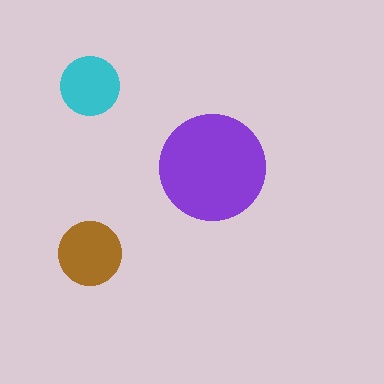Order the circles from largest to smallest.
the purple one, the brown one, the cyan one.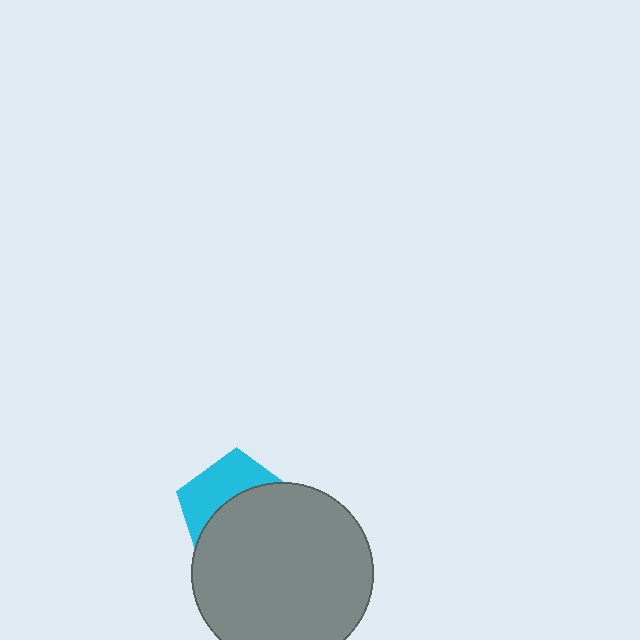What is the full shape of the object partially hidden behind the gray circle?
The partially hidden object is a cyan pentagon.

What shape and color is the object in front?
The object in front is a gray circle.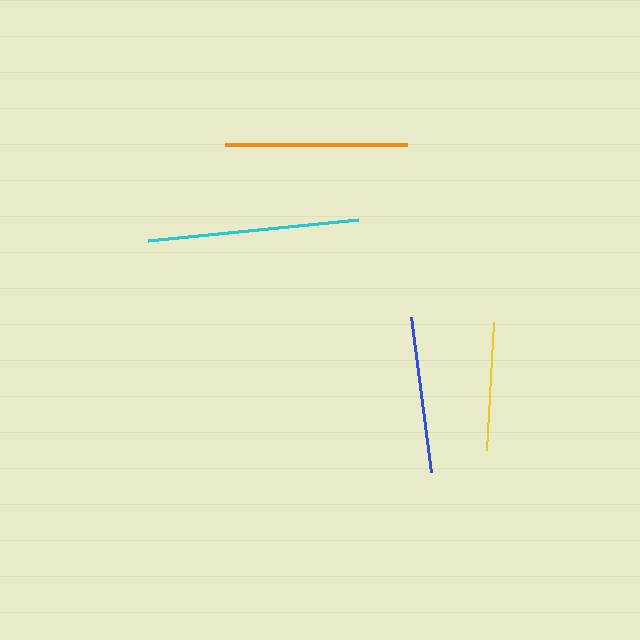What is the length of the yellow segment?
The yellow segment is approximately 128 pixels long.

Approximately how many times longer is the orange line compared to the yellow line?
The orange line is approximately 1.4 times the length of the yellow line.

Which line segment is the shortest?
The yellow line is the shortest at approximately 128 pixels.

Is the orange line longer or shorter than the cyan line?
The cyan line is longer than the orange line.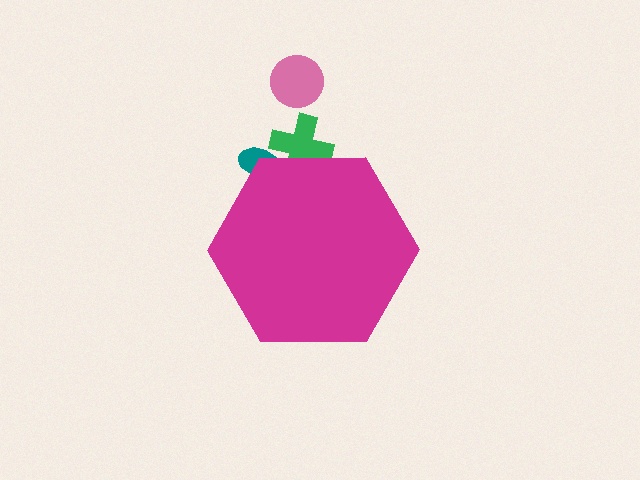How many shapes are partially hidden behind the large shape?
2 shapes are partially hidden.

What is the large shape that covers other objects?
A magenta hexagon.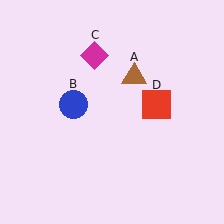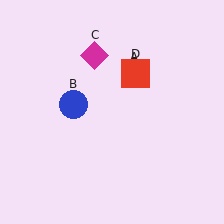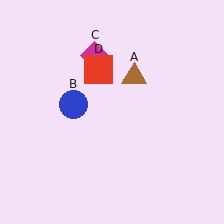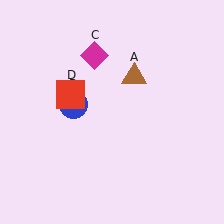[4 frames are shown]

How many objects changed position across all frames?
1 object changed position: red square (object D).